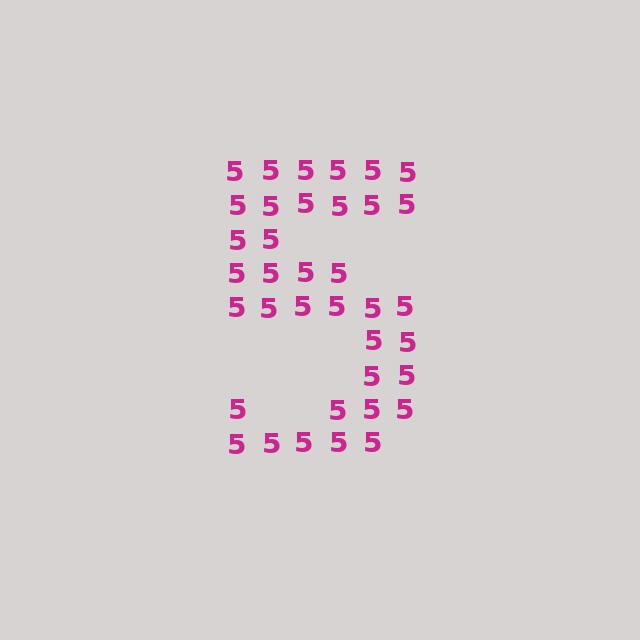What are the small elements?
The small elements are digit 5's.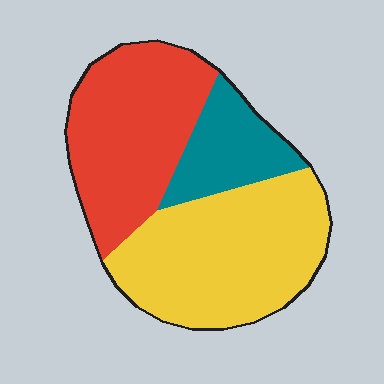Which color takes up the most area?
Yellow, at roughly 45%.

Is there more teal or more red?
Red.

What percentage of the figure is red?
Red takes up about three eighths (3/8) of the figure.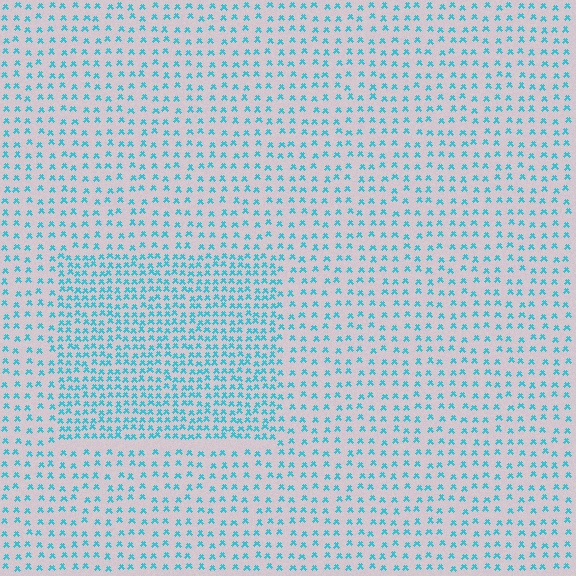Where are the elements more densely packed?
The elements are more densely packed inside the rectangle boundary.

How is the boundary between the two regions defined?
The boundary is defined by a change in element density (approximately 2.0x ratio). All elements are the same color, size, and shape.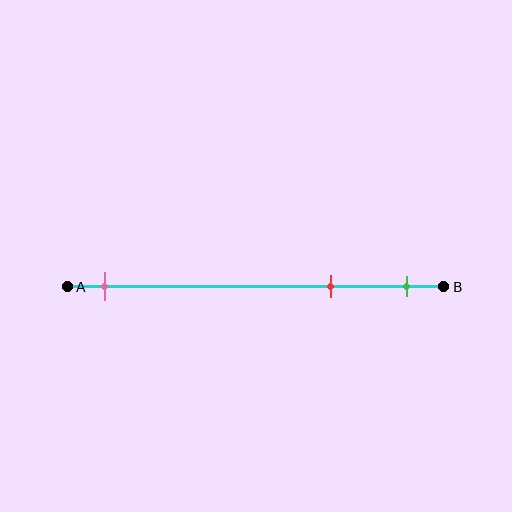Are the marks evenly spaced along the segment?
No, the marks are not evenly spaced.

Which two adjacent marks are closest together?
The red and green marks are the closest adjacent pair.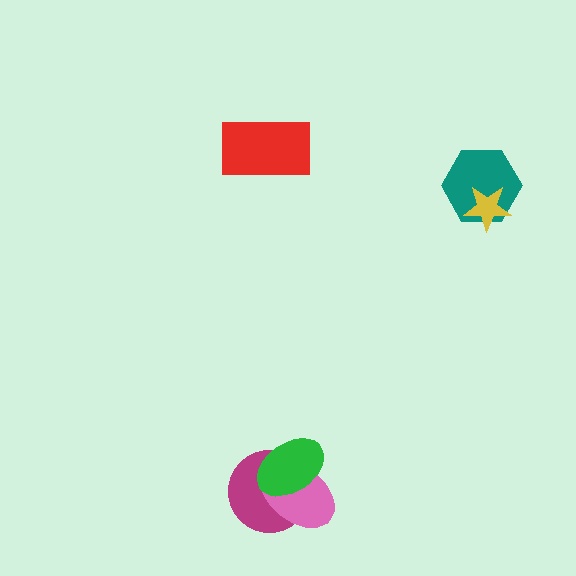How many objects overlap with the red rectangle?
0 objects overlap with the red rectangle.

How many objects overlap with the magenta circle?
2 objects overlap with the magenta circle.